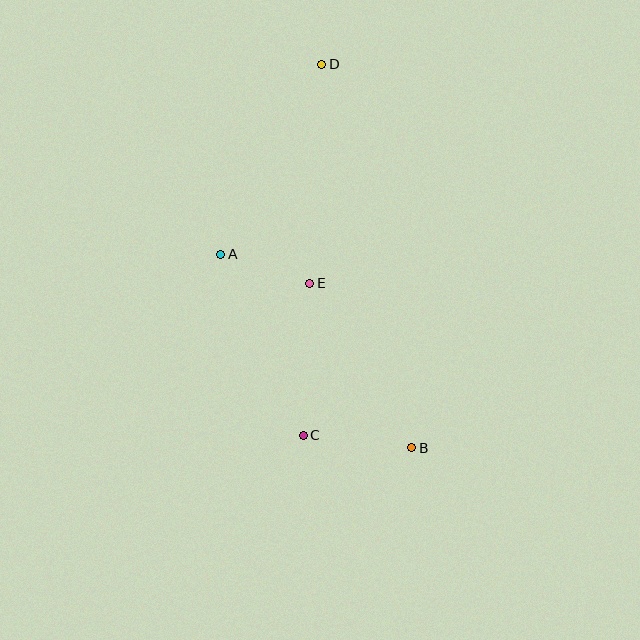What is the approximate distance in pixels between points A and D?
The distance between A and D is approximately 215 pixels.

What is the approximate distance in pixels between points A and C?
The distance between A and C is approximately 199 pixels.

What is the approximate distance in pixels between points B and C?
The distance between B and C is approximately 109 pixels.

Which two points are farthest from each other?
Points B and D are farthest from each other.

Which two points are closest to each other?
Points A and E are closest to each other.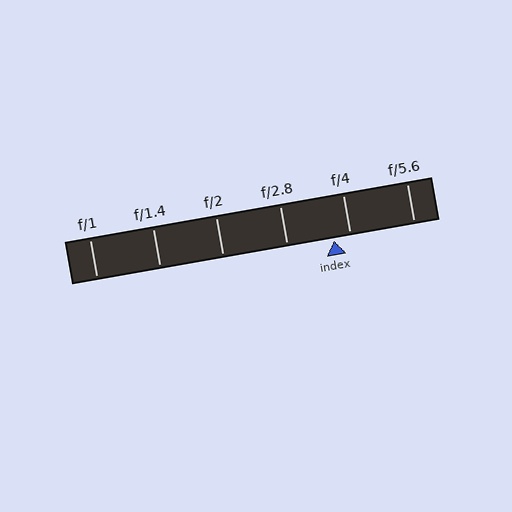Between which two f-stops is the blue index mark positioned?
The index mark is between f/2.8 and f/4.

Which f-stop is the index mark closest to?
The index mark is closest to f/4.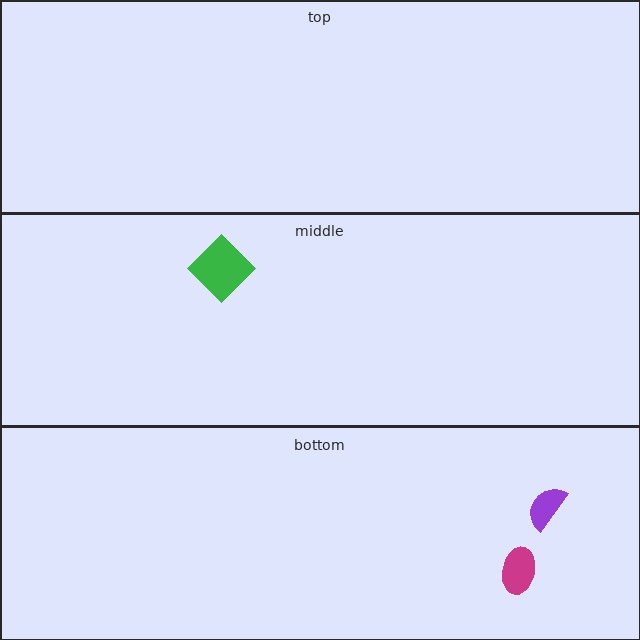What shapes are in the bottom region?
The purple semicircle, the magenta ellipse.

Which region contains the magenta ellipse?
The bottom region.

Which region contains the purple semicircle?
The bottom region.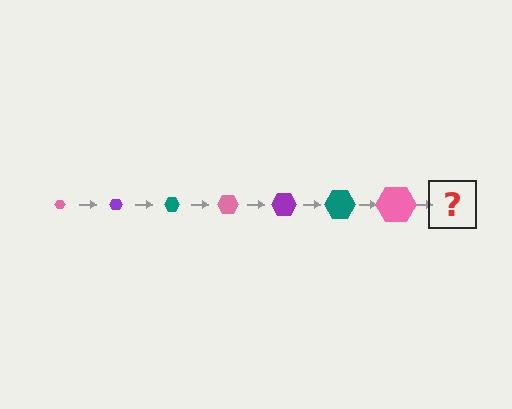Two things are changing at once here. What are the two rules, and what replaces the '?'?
The two rules are that the hexagon grows larger each step and the color cycles through pink, purple, and teal. The '?' should be a purple hexagon, larger than the previous one.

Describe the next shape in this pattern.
It should be a purple hexagon, larger than the previous one.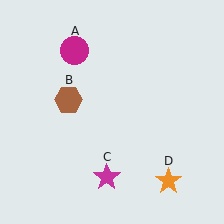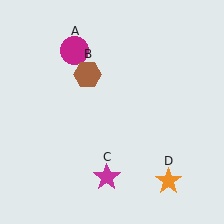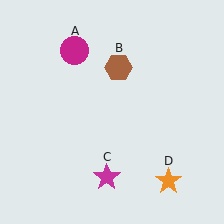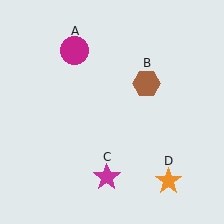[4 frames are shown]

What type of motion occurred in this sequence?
The brown hexagon (object B) rotated clockwise around the center of the scene.